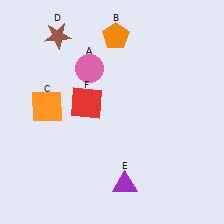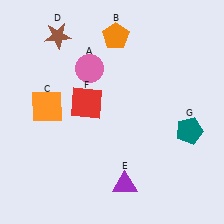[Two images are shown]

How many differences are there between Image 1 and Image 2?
There is 1 difference between the two images.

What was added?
A teal pentagon (G) was added in Image 2.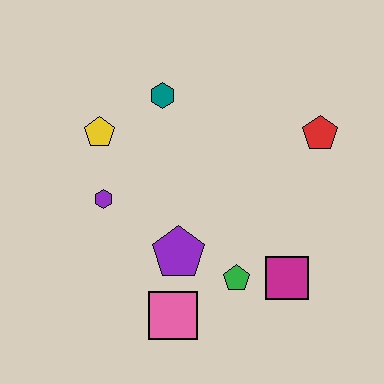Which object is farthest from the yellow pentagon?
The magenta square is farthest from the yellow pentagon.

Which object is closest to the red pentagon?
The magenta square is closest to the red pentagon.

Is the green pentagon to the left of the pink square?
No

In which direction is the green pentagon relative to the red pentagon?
The green pentagon is below the red pentagon.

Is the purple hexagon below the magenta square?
No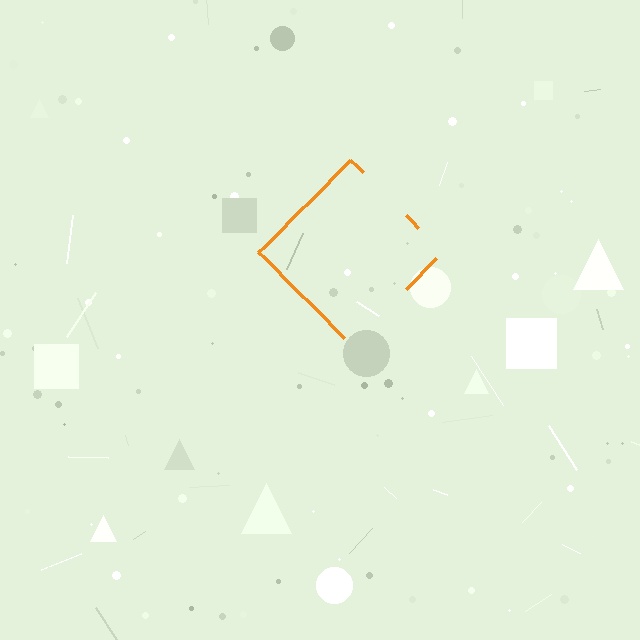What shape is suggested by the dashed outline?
The dashed outline suggests a diamond.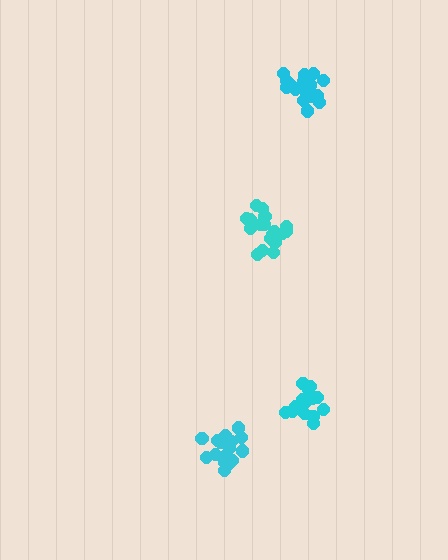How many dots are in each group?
Group 1: 20 dots, Group 2: 15 dots, Group 3: 18 dots, Group 4: 19 dots (72 total).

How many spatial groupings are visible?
There are 4 spatial groupings.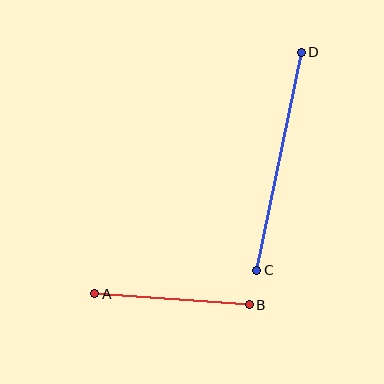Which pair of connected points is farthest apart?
Points C and D are farthest apart.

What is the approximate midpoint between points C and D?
The midpoint is at approximately (279, 161) pixels.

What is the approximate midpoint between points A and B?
The midpoint is at approximately (172, 299) pixels.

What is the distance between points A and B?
The distance is approximately 155 pixels.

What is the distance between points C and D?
The distance is approximately 222 pixels.